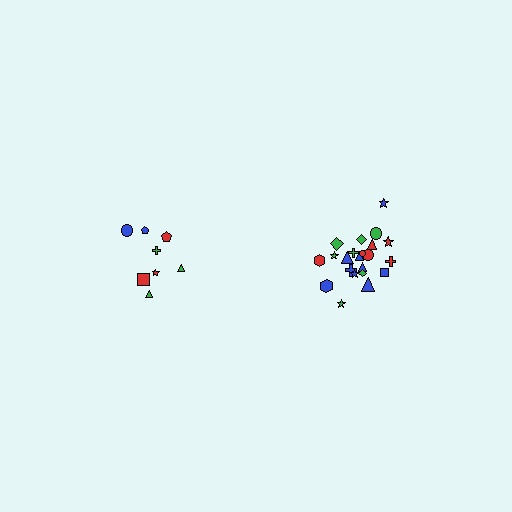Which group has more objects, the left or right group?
The right group.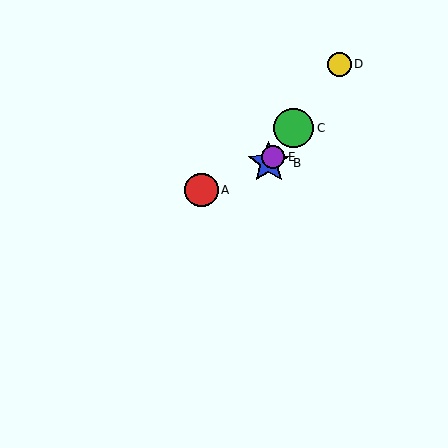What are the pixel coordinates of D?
Object D is at (340, 64).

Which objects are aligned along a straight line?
Objects B, C, D, E are aligned along a straight line.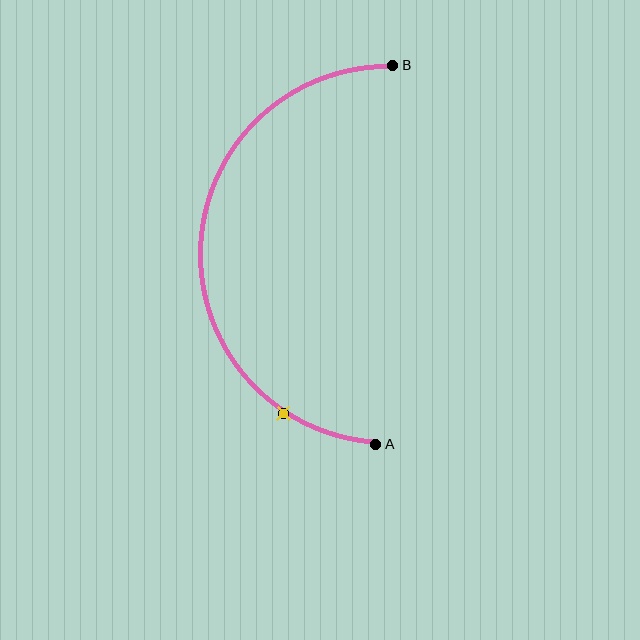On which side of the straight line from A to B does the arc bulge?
The arc bulges to the left of the straight line connecting A and B.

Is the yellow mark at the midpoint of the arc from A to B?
No. The yellow mark lies on the arc but is closer to endpoint A. The arc midpoint would be at the point on the curve equidistant along the arc from both A and B.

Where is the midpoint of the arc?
The arc midpoint is the point on the curve farthest from the straight line joining A and B. It sits to the left of that line.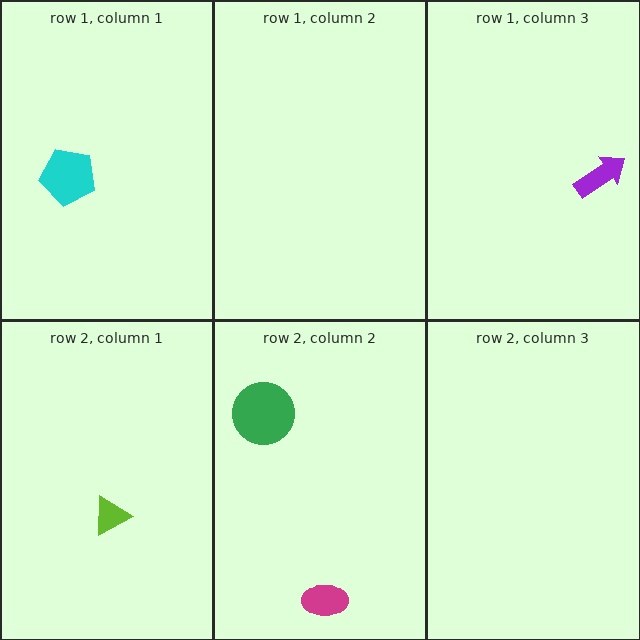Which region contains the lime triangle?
The row 2, column 1 region.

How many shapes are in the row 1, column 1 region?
1.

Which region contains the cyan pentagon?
The row 1, column 1 region.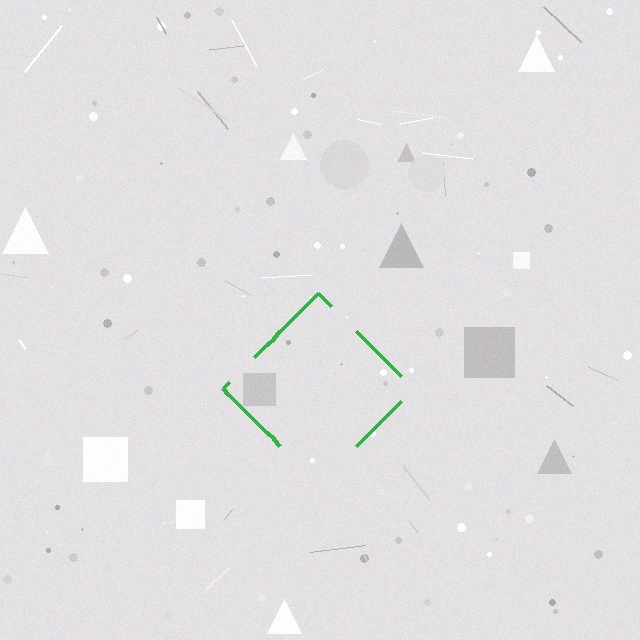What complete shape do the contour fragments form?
The contour fragments form a diamond.